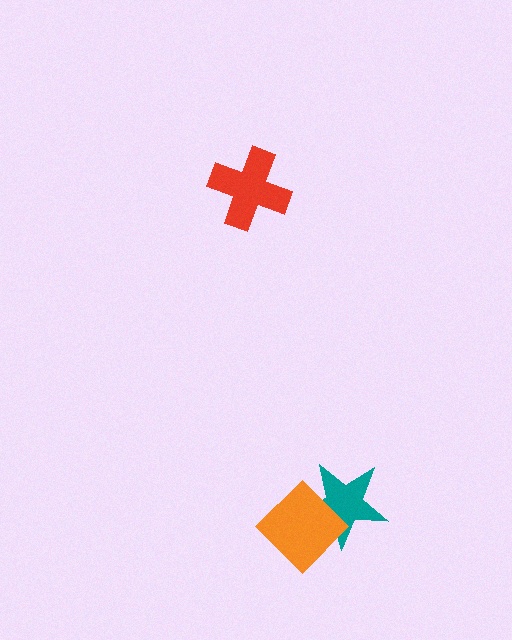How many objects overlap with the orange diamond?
1 object overlaps with the orange diamond.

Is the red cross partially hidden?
No, no other shape covers it.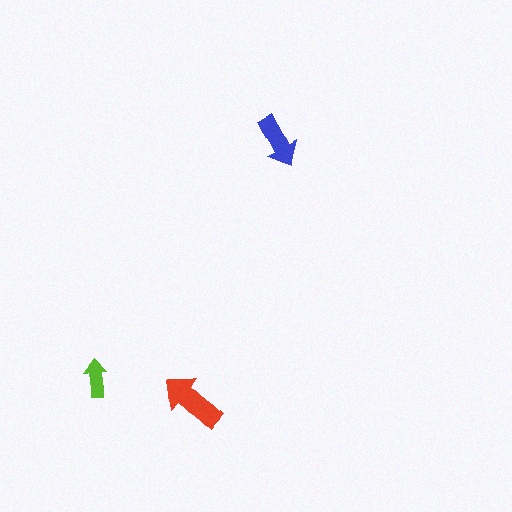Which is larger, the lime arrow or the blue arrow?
The blue one.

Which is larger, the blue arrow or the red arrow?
The red one.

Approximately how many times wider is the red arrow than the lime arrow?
About 1.5 times wider.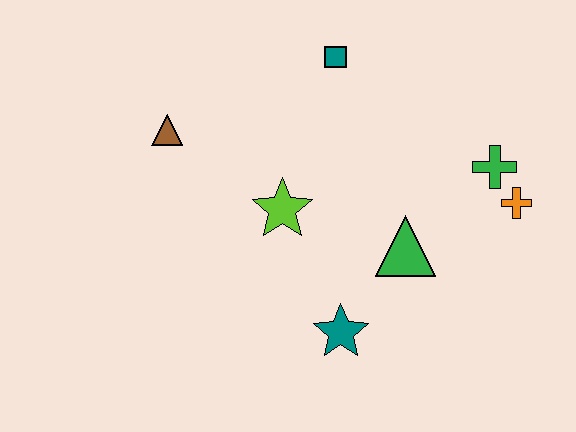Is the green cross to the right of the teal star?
Yes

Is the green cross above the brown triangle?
No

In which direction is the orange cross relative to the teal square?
The orange cross is to the right of the teal square.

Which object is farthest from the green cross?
The brown triangle is farthest from the green cross.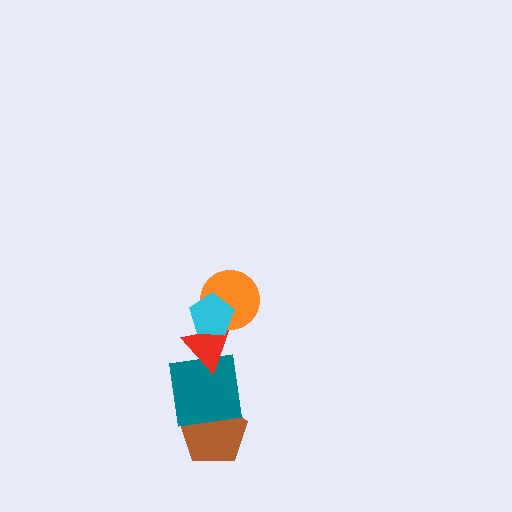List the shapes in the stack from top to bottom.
From top to bottom: the cyan pentagon, the orange circle, the red triangle, the teal square, the brown pentagon.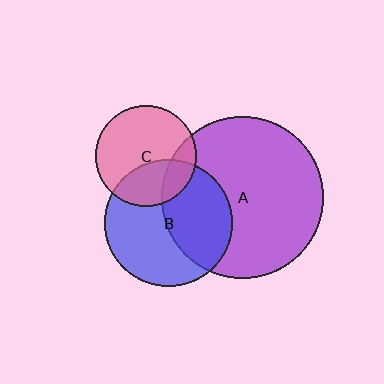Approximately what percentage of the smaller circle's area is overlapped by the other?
Approximately 35%.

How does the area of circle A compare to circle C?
Approximately 2.6 times.